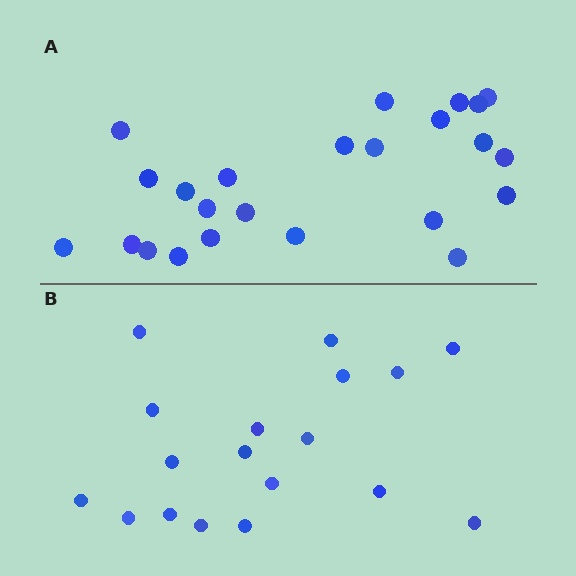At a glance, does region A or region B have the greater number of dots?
Region A (the top region) has more dots.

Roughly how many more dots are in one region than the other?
Region A has about 6 more dots than region B.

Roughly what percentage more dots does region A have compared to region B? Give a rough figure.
About 35% more.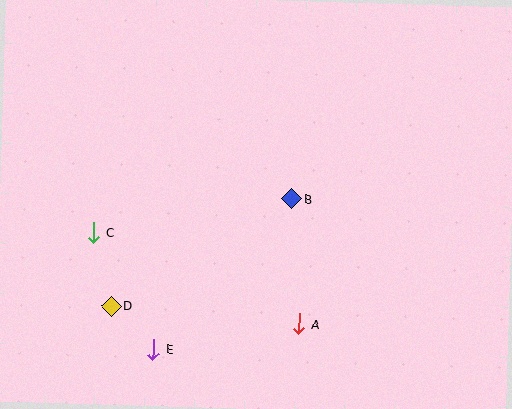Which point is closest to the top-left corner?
Point C is closest to the top-left corner.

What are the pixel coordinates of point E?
Point E is at (153, 349).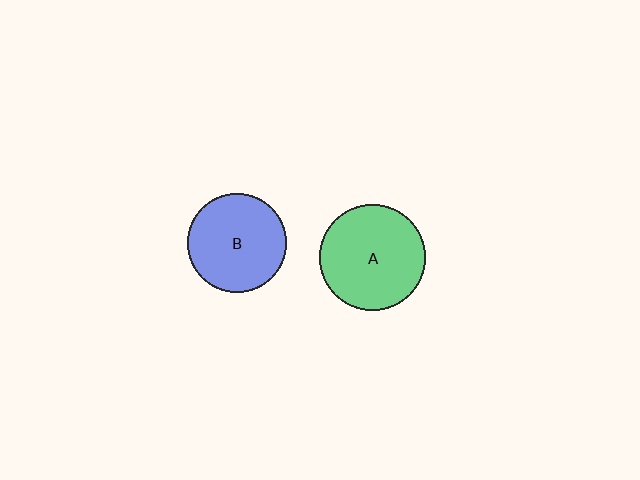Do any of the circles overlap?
No, none of the circles overlap.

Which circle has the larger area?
Circle A (green).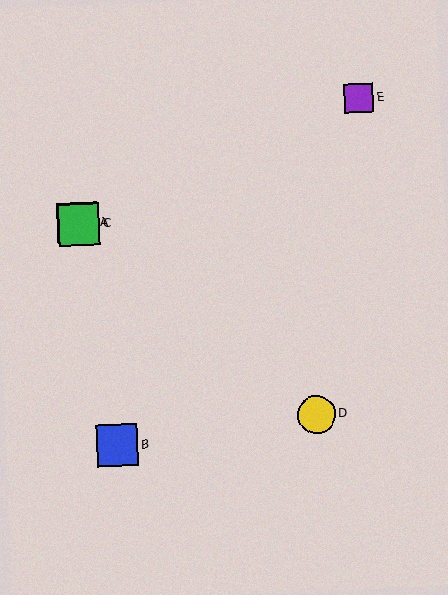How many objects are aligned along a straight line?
3 objects (A, C, D) are aligned along a straight line.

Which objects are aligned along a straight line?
Objects A, C, D are aligned along a straight line.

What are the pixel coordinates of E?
Object E is at (359, 98).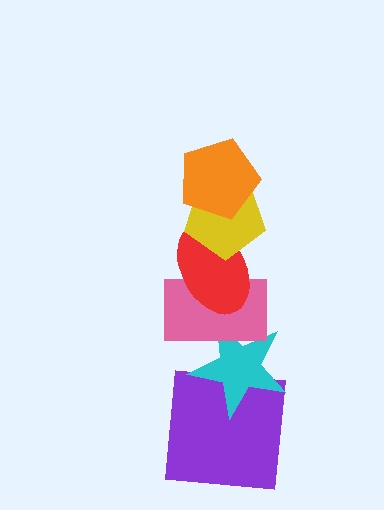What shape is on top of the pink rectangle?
The red ellipse is on top of the pink rectangle.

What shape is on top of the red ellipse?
The yellow pentagon is on top of the red ellipse.